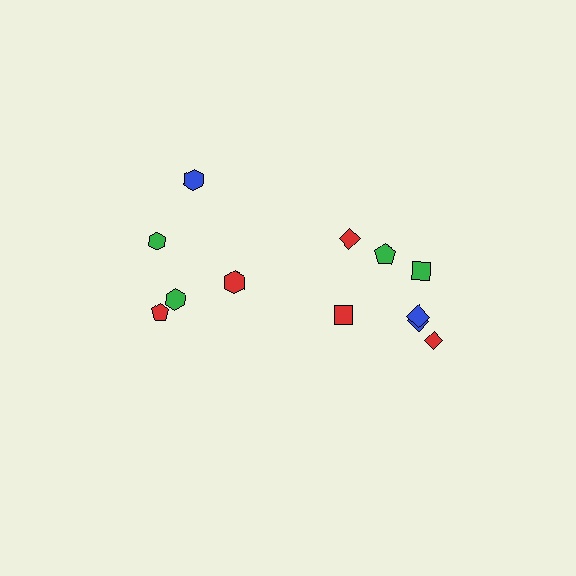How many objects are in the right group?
There are 7 objects.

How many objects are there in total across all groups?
There are 12 objects.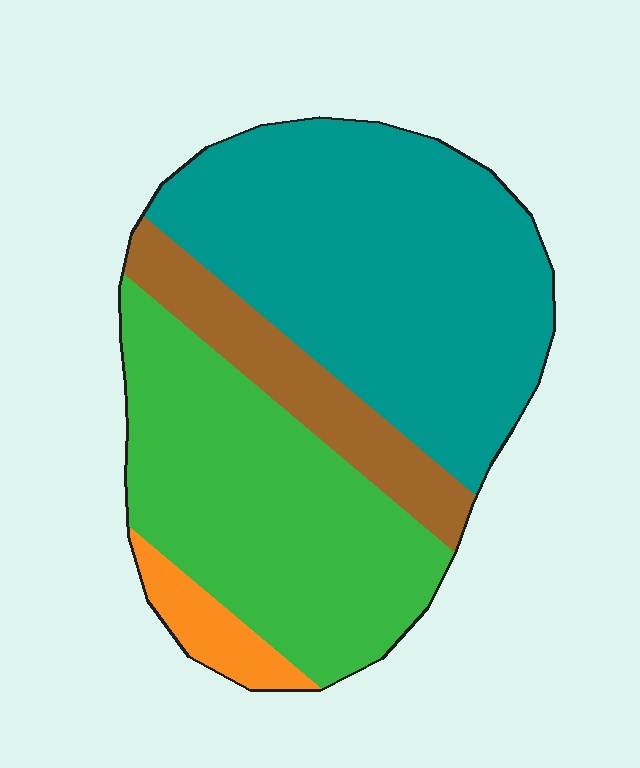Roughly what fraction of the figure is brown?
Brown takes up about one eighth (1/8) of the figure.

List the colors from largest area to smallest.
From largest to smallest: teal, green, brown, orange.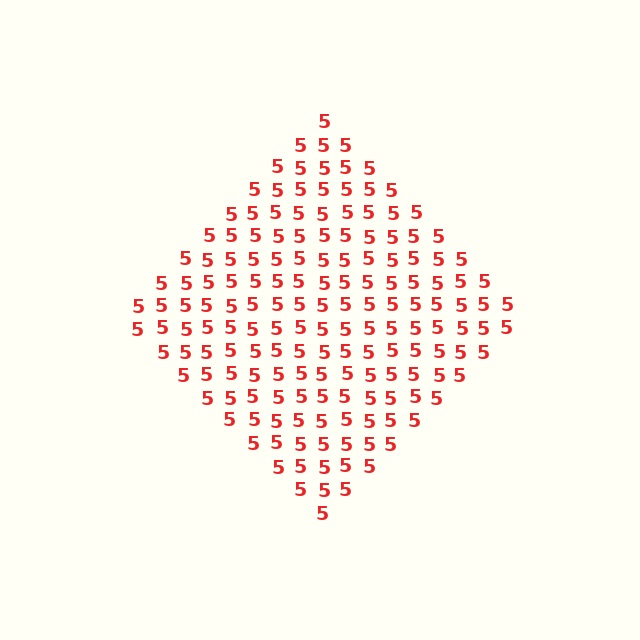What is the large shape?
The large shape is a diamond.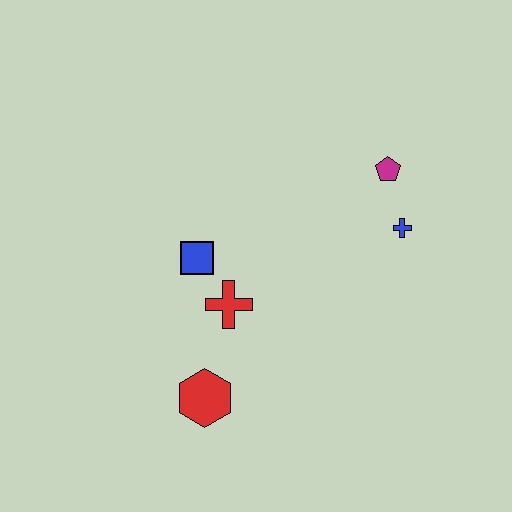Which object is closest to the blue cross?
The magenta pentagon is closest to the blue cross.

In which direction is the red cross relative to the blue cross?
The red cross is to the left of the blue cross.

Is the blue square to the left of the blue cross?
Yes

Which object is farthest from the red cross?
The magenta pentagon is farthest from the red cross.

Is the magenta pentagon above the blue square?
Yes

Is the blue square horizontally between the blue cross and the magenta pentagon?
No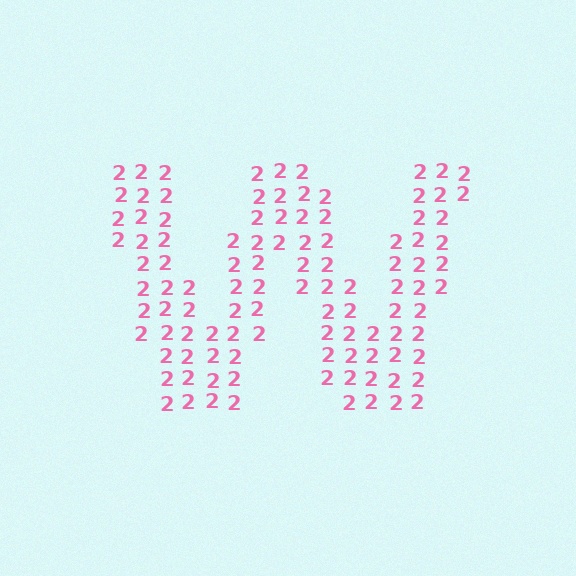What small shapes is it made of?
It is made of small digit 2's.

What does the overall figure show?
The overall figure shows the letter W.